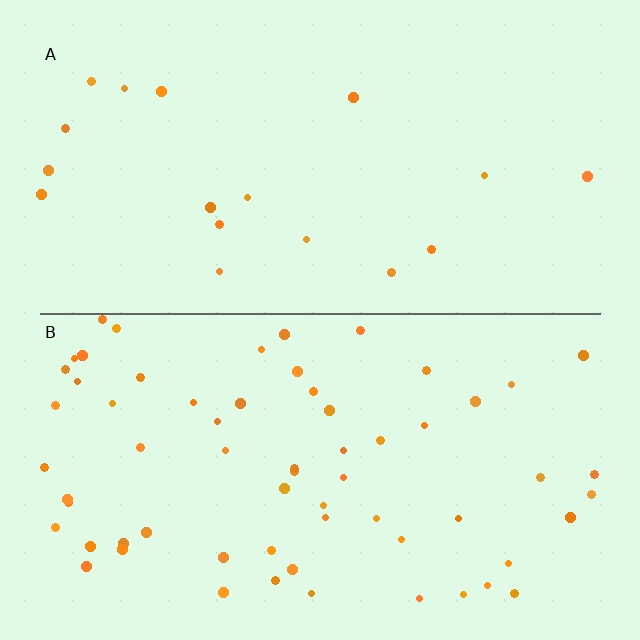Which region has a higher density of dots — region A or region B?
B (the bottom).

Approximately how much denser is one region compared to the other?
Approximately 3.6× — region B over region A.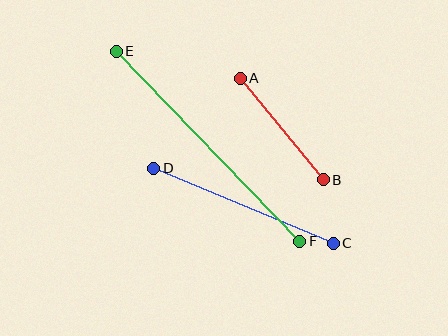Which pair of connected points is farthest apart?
Points E and F are farthest apart.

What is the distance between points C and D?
The distance is approximately 194 pixels.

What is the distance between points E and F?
The distance is approximately 264 pixels.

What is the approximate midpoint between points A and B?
The midpoint is at approximately (282, 129) pixels.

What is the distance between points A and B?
The distance is approximately 131 pixels.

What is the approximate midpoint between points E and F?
The midpoint is at approximately (208, 146) pixels.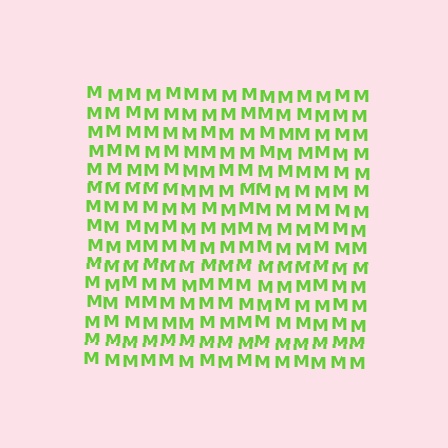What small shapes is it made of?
It is made of small letter M's.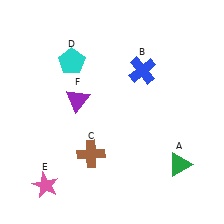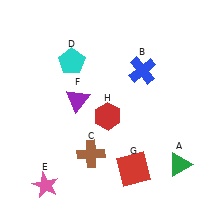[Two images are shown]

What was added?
A red square (G), a red hexagon (H) were added in Image 2.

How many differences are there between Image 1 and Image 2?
There are 2 differences between the two images.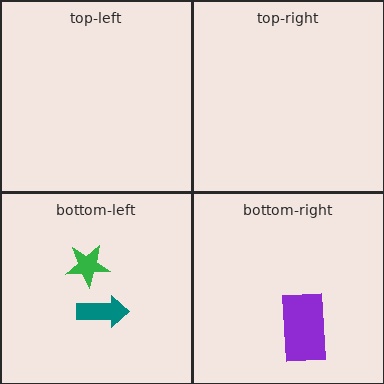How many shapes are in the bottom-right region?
1.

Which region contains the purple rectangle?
The bottom-right region.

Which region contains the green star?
The bottom-left region.